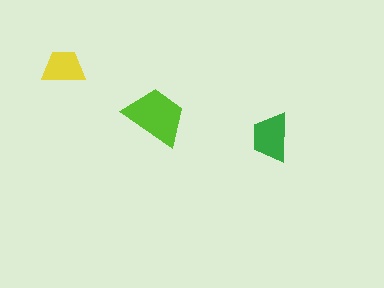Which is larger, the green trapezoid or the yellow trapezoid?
The green one.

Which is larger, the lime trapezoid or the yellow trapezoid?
The lime one.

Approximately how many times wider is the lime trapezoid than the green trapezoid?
About 1.5 times wider.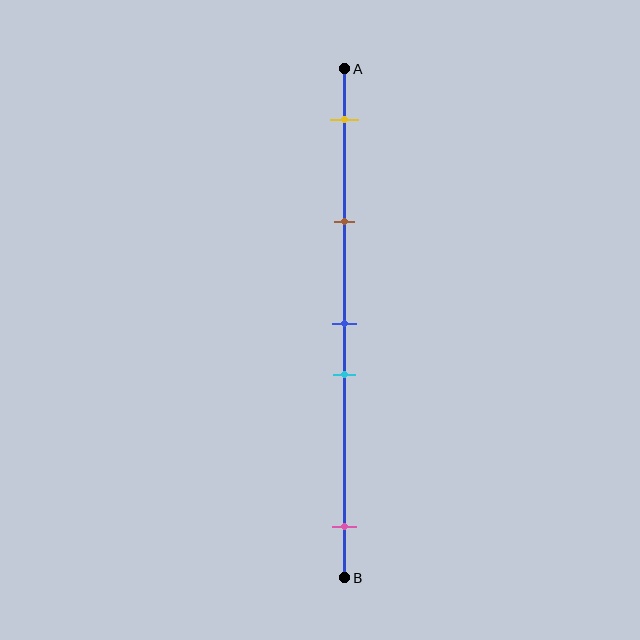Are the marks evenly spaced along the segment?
No, the marks are not evenly spaced.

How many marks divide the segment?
There are 5 marks dividing the segment.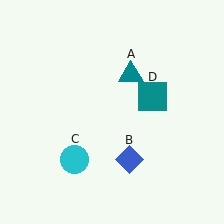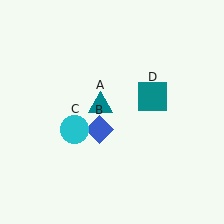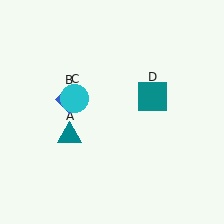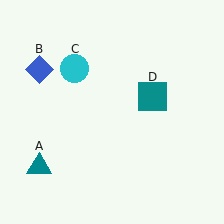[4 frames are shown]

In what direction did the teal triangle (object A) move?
The teal triangle (object A) moved down and to the left.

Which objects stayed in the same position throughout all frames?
Teal square (object D) remained stationary.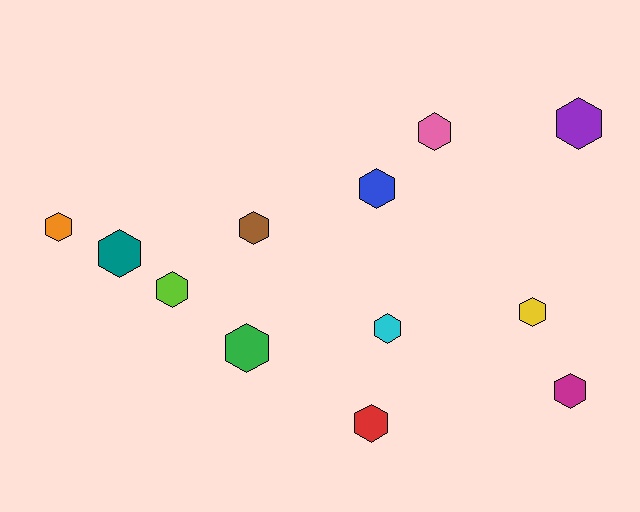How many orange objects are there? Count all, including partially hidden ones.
There is 1 orange object.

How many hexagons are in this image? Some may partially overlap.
There are 12 hexagons.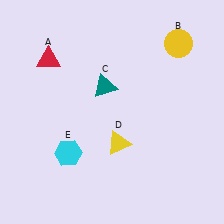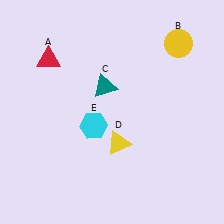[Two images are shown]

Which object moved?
The cyan hexagon (E) moved up.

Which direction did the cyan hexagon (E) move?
The cyan hexagon (E) moved up.